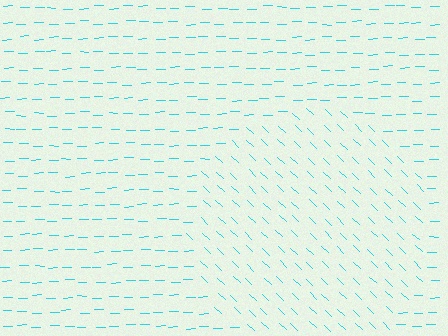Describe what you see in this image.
The image is filled with small cyan line segments. A circle region in the image has lines oriented differently from the surrounding lines, creating a visible texture boundary.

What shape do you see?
I see a circle.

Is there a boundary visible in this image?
Yes, there is a texture boundary formed by a change in line orientation.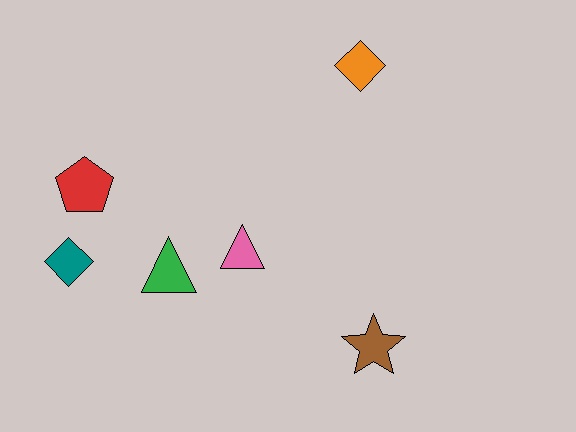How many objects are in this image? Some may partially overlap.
There are 6 objects.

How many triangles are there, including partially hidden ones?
There are 2 triangles.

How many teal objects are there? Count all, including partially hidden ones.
There is 1 teal object.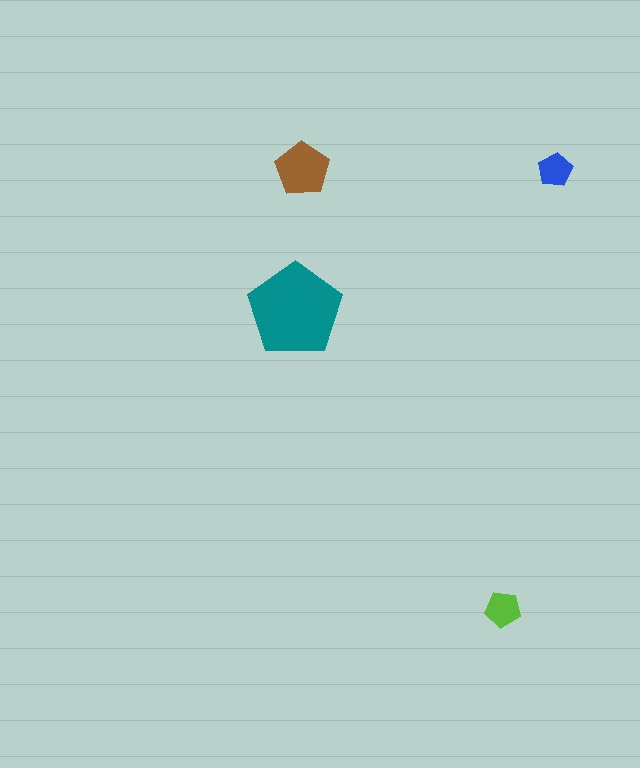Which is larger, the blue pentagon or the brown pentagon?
The brown one.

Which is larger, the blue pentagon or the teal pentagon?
The teal one.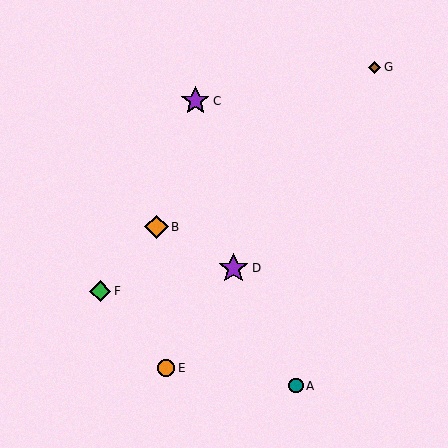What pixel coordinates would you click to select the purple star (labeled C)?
Click at (195, 101) to select the purple star C.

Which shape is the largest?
The purple star (labeled D) is the largest.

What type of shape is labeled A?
Shape A is a teal circle.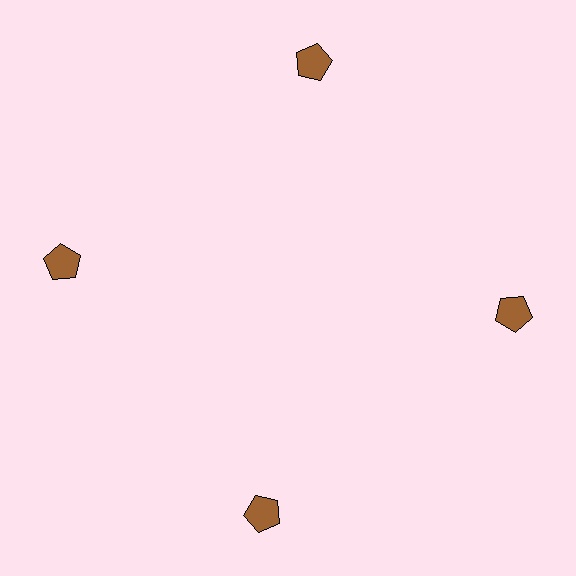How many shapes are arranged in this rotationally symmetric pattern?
There are 4 shapes, arranged in 4 groups of 1.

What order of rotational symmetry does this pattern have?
This pattern has 4-fold rotational symmetry.